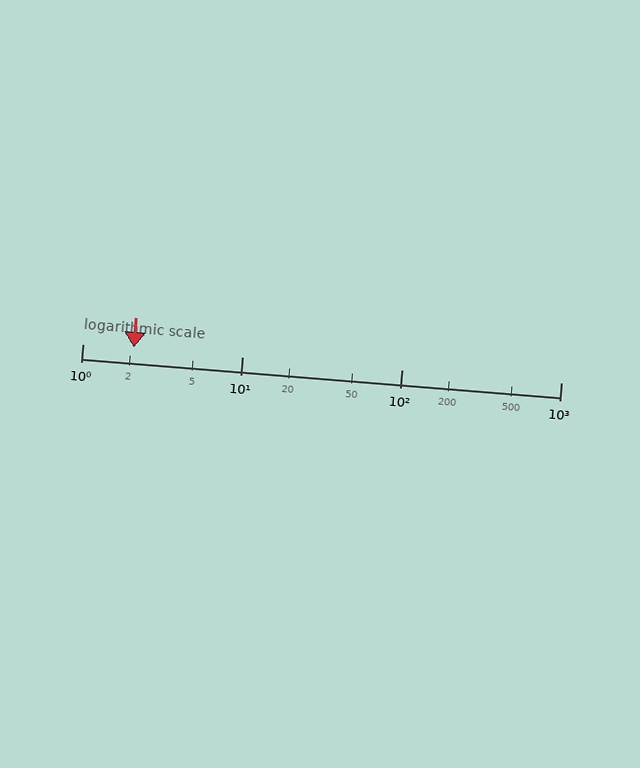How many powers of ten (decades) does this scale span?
The scale spans 3 decades, from 1 to 1000.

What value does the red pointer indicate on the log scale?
The pointer indicates approximately 2.1.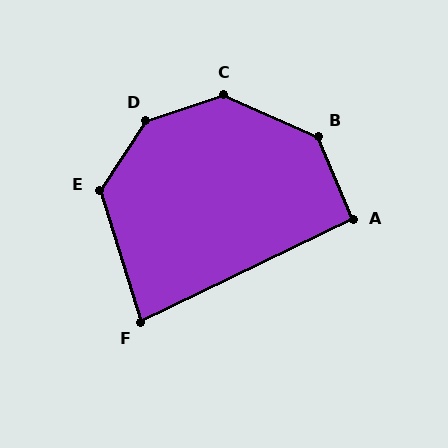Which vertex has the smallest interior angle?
F, at approximately 82 degrees.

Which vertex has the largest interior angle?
D, at approximately 143 degrees.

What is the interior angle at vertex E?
Approximately 129 degrees (obtuse).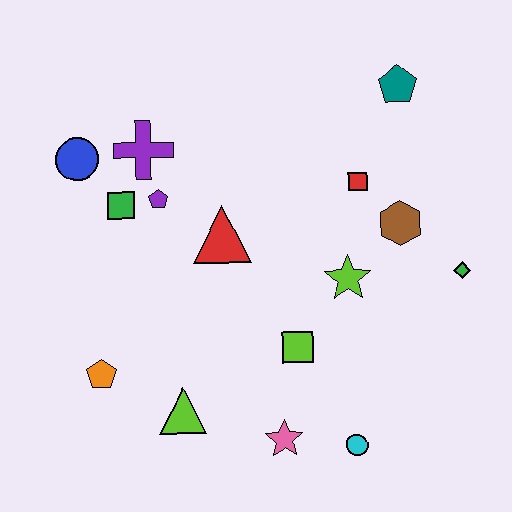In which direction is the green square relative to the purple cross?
The green square is below the purple cross.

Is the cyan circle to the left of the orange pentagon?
No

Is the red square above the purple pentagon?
Yes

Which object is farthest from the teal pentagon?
The orange pentagon is farthest from the teal pentagon.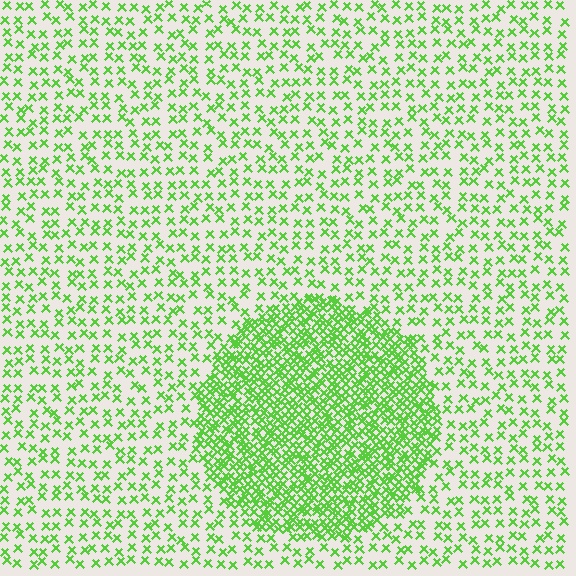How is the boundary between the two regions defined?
The boundary is defined by a change in element density (approximately 2.8x ratio). All elements are the same color, size, and shape.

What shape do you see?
I see a circle.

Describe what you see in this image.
The image contains small lime elements arranged at two different densities. A circle-shaped region is visible where the elements are more densely packed than the surrounding area.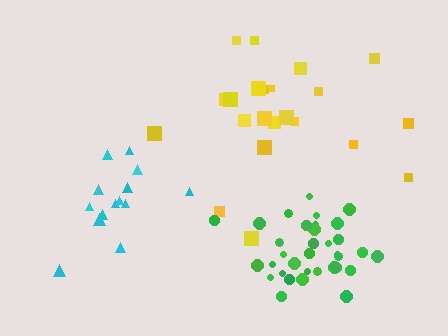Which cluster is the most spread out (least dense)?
Yellow.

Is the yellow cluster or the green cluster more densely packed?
Green.